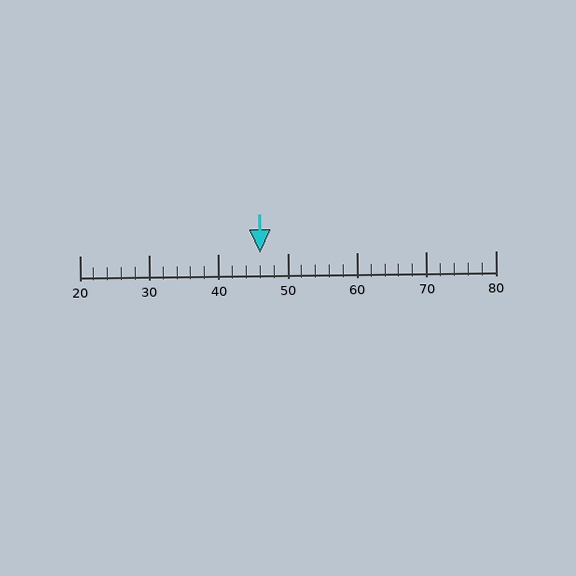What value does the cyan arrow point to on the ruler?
The cyan arrow points to approximately 46.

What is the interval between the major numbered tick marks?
The major tick marks are spaced 10 units apart.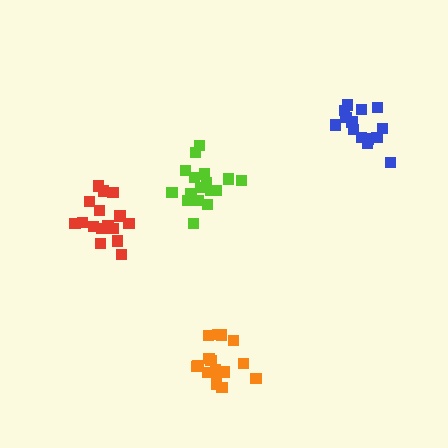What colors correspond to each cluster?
The clusters are colored: orange, blue, red, lime.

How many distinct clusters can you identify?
There are 4 distinct clusters.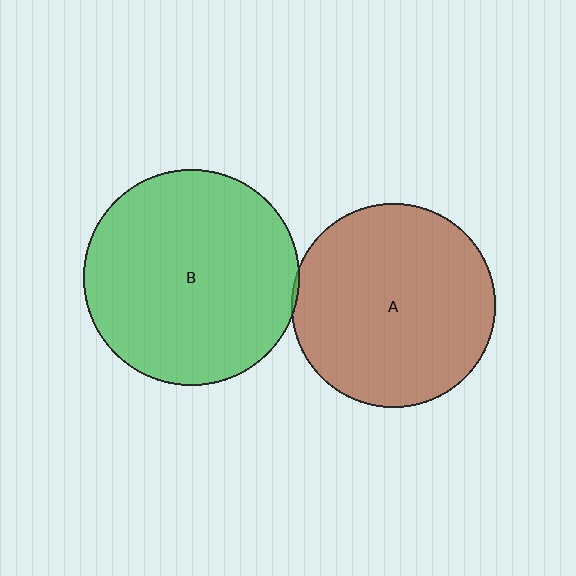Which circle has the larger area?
Circle B (green).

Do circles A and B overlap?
Yes.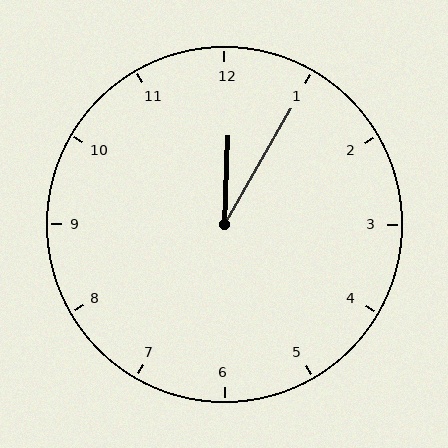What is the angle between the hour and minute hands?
Approximately 28 degrees.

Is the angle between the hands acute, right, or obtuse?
It is acute.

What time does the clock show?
12:05.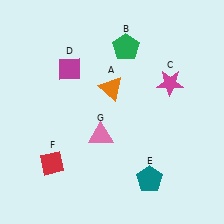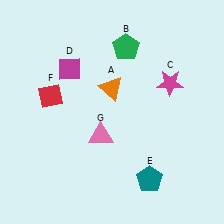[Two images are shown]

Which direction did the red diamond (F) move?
The red diamond (F) moved up.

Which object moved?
The red diamond (F) moved up.